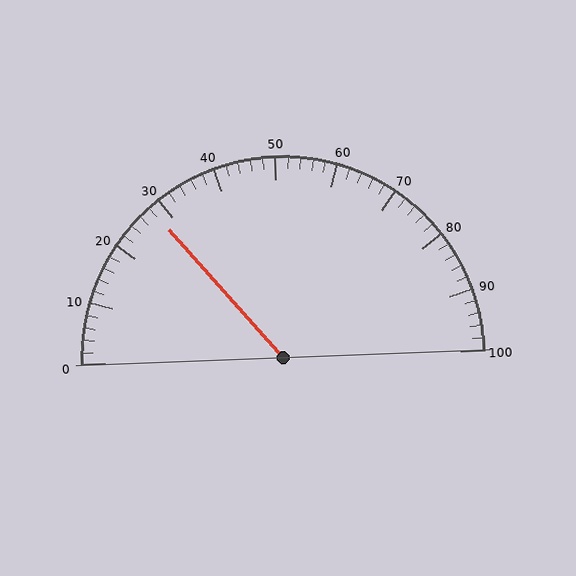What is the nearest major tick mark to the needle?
The nearest major tick mark is 30.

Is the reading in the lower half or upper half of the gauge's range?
The reading is in the lower half of the range (0 to 100).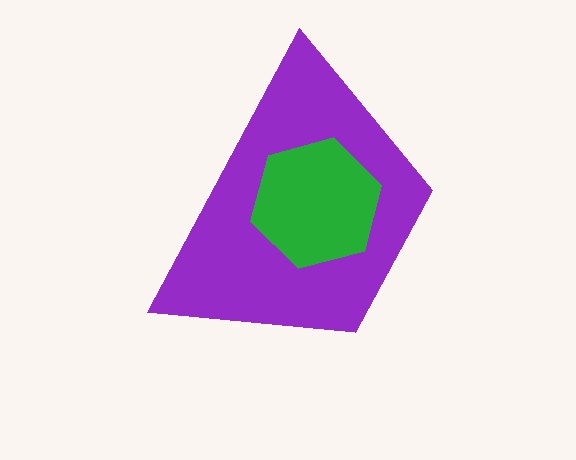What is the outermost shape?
The purple trapezoid.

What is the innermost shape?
The green hexagon.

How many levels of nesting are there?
2.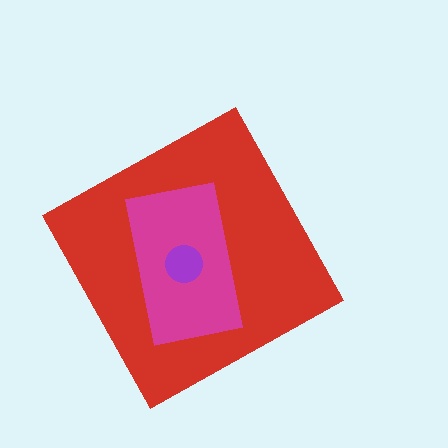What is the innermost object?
The purple circle.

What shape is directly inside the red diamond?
The magenta rectangle.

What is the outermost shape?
The red diamond.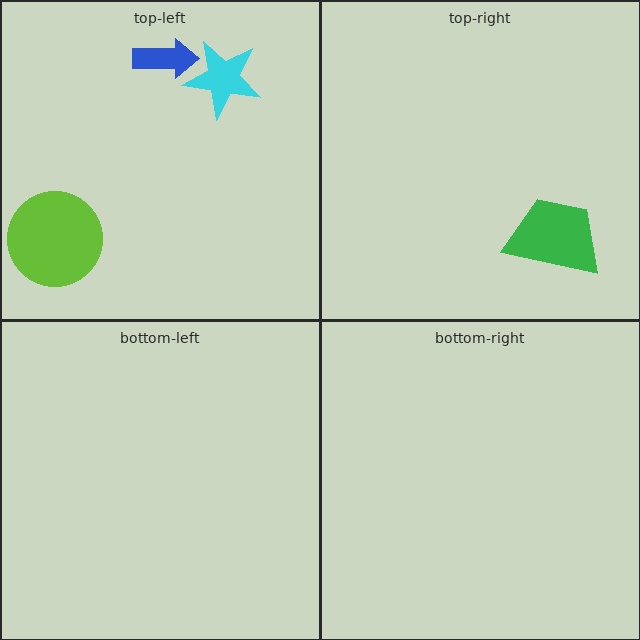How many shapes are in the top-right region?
1.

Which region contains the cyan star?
The top-left region.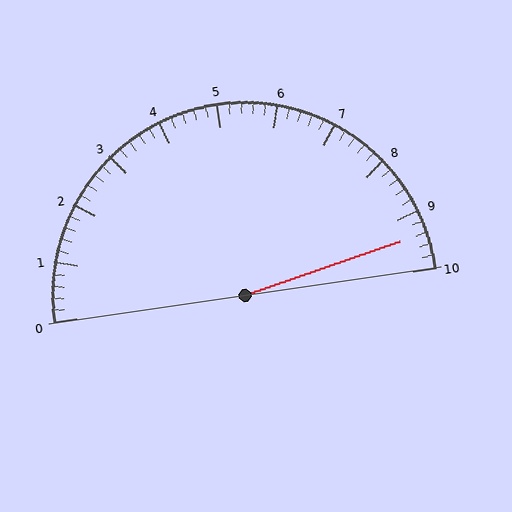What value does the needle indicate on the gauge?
The needle indicates approximately 9.4.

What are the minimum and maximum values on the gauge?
The gauge ranges from 0 to 10.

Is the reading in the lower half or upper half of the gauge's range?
The reading is in the upper half of the range (0 to 10).